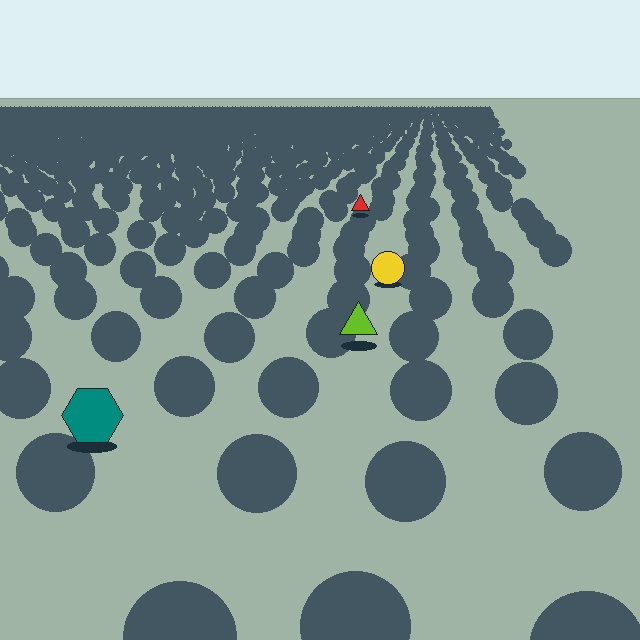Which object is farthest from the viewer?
The red triangle is farthest from the viewer. It appears smaller and the ground texture around it is denser.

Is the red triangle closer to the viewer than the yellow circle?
No. The yellow circle is closer — you can tell from the texture gradient: the ground texture is coarser near it.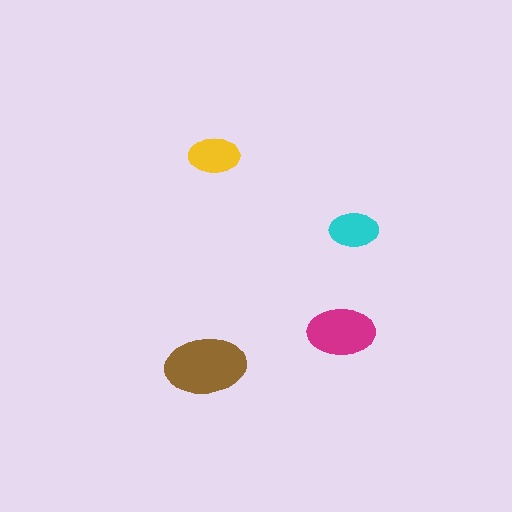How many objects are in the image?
There are 4 objects in the image.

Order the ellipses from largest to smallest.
the brown one, the magenta one, the yellow one, the cyan one.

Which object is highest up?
The yellow ellipse is topmost.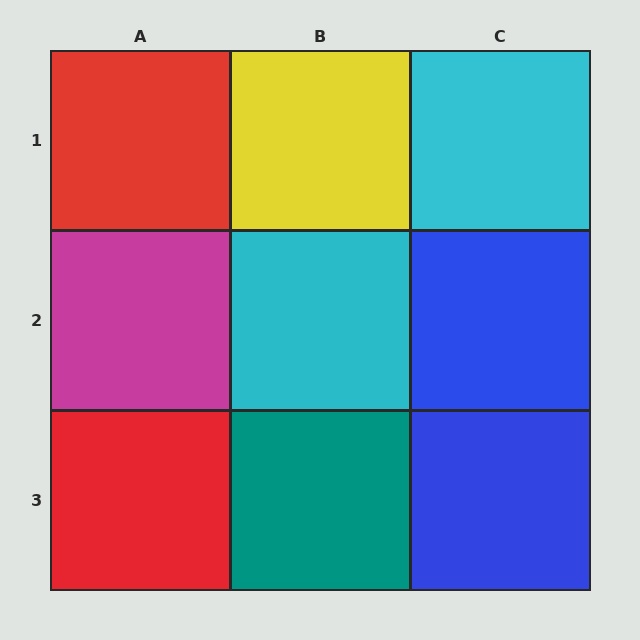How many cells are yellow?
1 cell is yellow.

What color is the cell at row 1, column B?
Yellow.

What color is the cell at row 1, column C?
Cyan.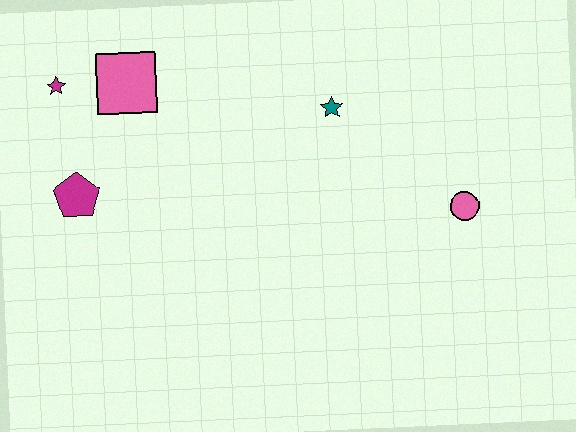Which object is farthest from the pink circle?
The magenta star is farthest from the pink circle.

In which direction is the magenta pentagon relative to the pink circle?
The magenta pentagon is to the left of the pink circle.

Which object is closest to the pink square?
The magenta star is closest to the pink square.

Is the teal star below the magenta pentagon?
No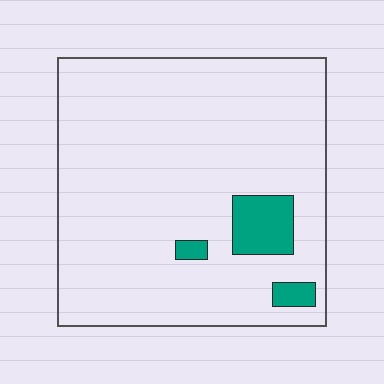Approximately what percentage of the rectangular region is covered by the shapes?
Approximately 10%.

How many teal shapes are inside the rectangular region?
3.